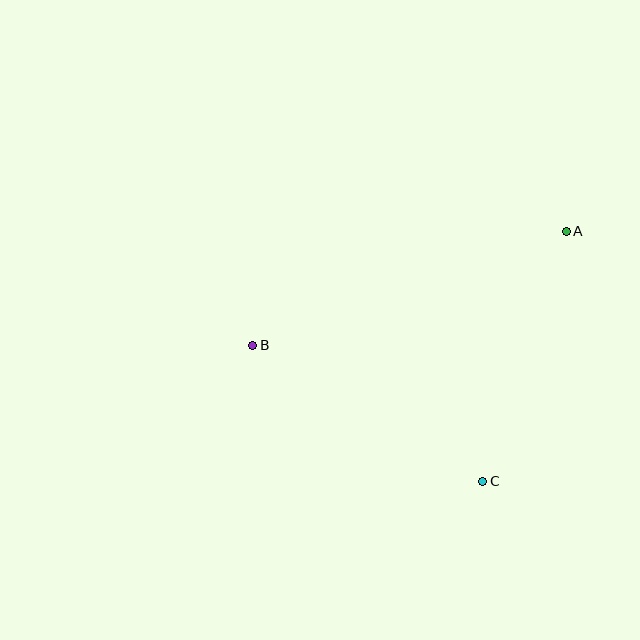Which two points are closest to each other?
Points A and C are closest to each other.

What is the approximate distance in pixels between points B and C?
The distance between B and C is approximately 267 pixels.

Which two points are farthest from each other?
Points A and B are farthest from each other.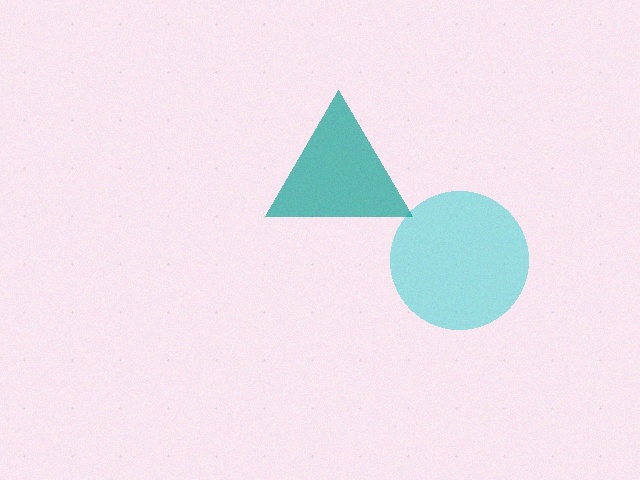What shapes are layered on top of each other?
The layered shapes are: a cyan circle, a teal triangle.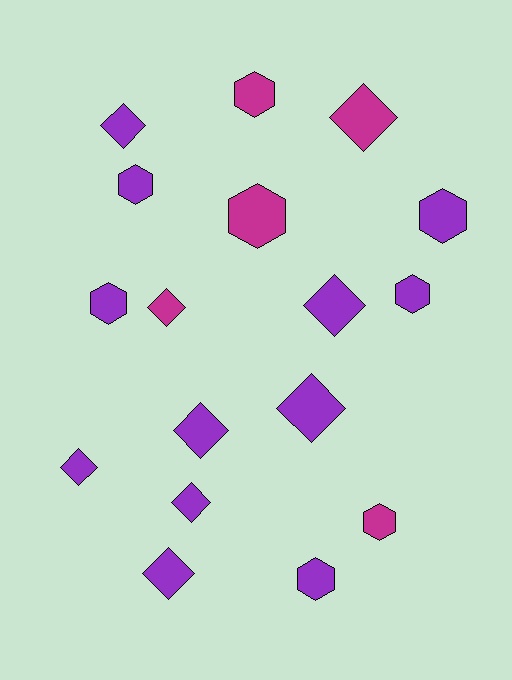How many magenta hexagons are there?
There are 3 magenta hexagons.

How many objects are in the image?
There are 17 objects.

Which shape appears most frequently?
Diamond, with 9 objects.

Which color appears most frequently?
Purple, with 12 objects.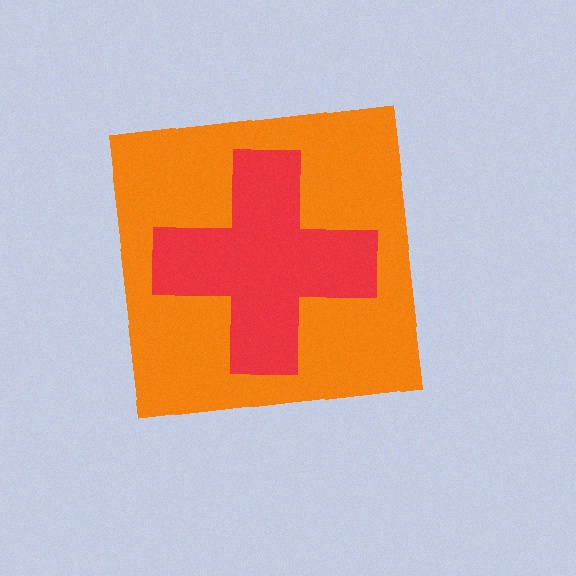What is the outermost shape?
The orange square.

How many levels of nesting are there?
2.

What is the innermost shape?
The red cross.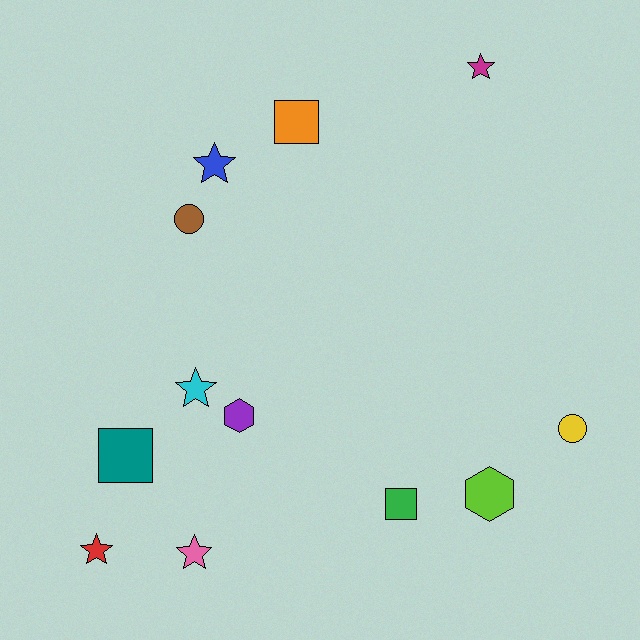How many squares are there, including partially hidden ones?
There are 3 squares.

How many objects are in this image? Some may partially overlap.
There are 12 objects.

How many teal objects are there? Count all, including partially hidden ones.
There is 1 teal object.